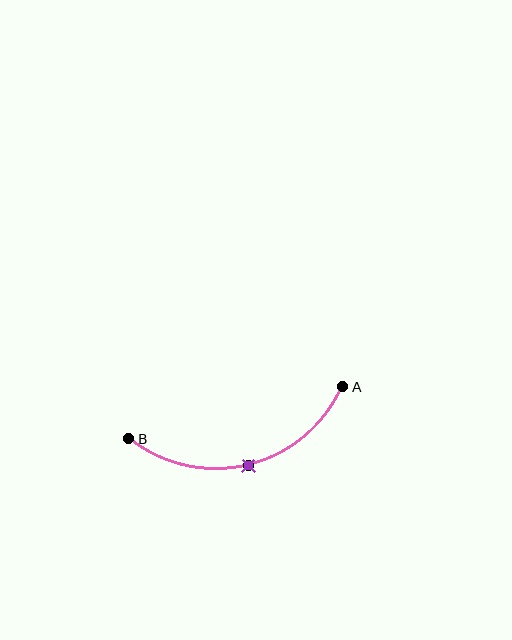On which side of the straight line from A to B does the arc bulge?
The arc bulges below the straight line connecting A and B.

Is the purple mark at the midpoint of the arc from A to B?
Yes. The purple mark lies on the arc at equal arc-length from both A and B — it is the arc midpoint.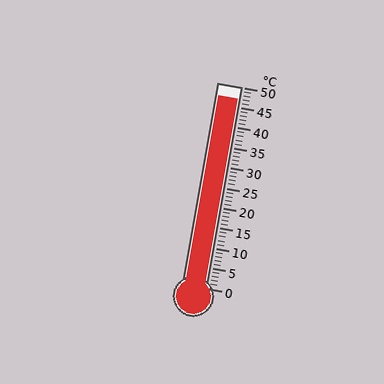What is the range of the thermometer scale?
The thermometer scale ranges from 0°C to 50°C.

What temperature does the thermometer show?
The thermometer shows approximately 47°C.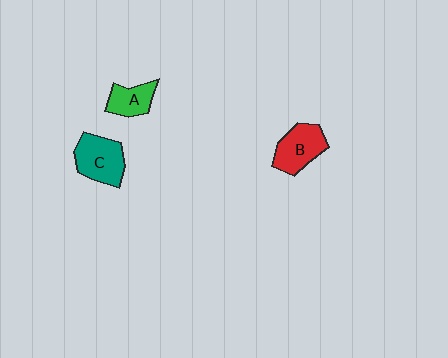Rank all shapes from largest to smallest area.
From largest to smallest: C (teal), B (red), A (green).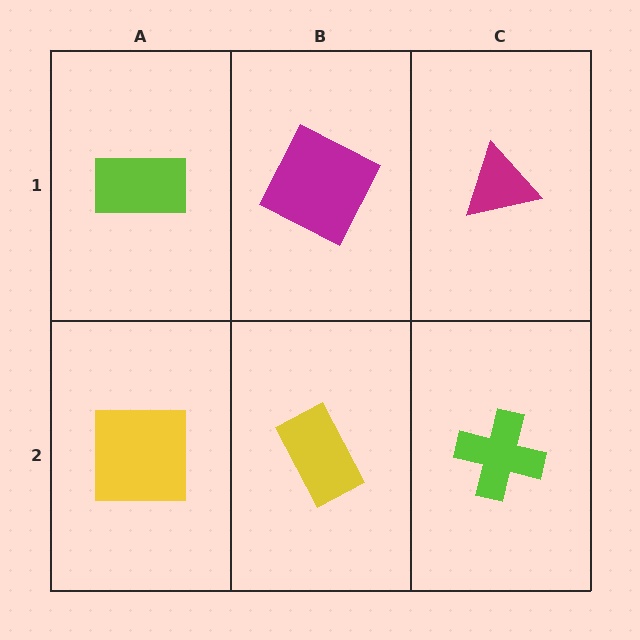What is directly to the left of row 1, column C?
A magenta square.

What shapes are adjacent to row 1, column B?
A yellow rectangle (row 2, column B), a lime rectangle (row 1, column A), a magenta triangle (row 1, column C).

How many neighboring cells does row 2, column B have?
3.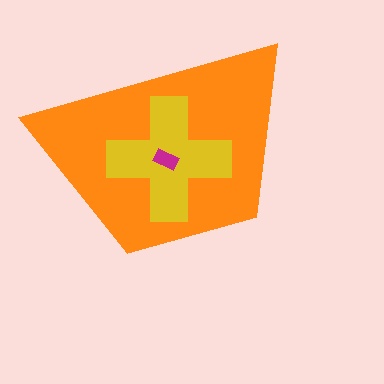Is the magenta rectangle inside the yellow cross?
Yes.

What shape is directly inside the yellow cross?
The magenta rectangle.